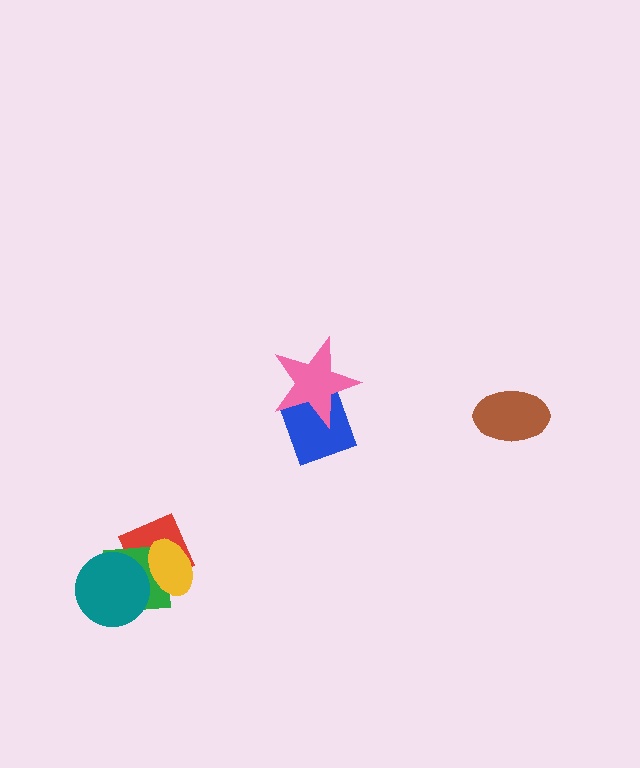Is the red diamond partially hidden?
Yes, it is partially covered by another shape.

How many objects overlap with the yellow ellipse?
2 objects overlap with the yellow ellipse.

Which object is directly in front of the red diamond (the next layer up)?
The green square is directly in front of the red diamond.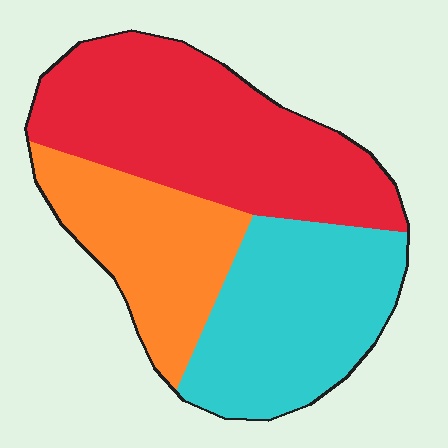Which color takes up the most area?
Red, at roughly 45%.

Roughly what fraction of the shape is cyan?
Cyan takes up about one third (1/3) of the shape.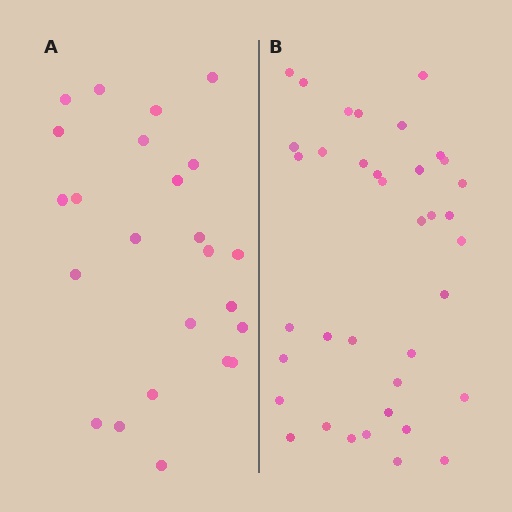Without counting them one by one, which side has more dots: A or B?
Region B (the right region) has more dots.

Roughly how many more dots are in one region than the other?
Region B has approximately 15 more dots than region A.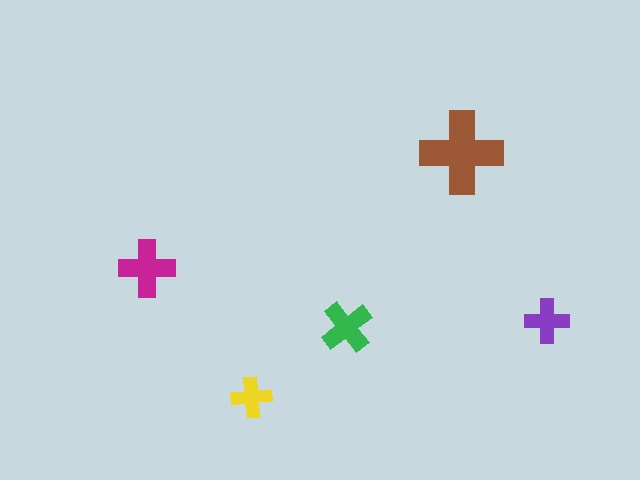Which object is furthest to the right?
The purple cross is rightmost.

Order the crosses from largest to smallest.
the brown one, the magenta one, the green one, the purple one, the yellow one.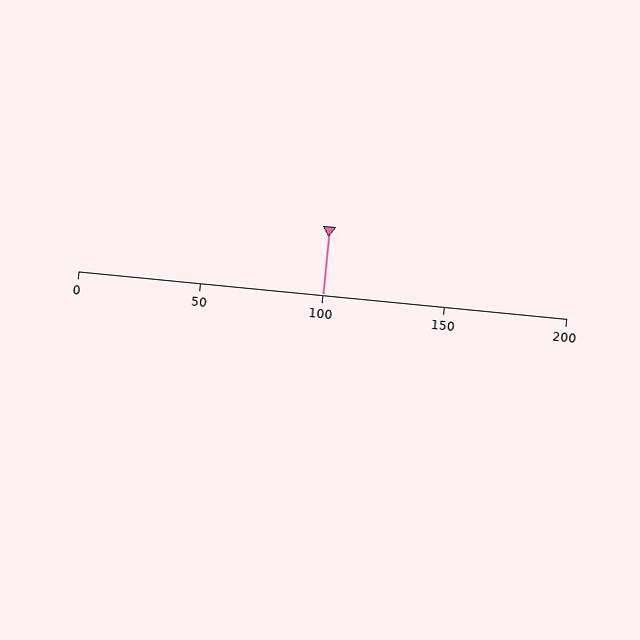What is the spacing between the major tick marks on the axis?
The major ticks are spaced 50 apart.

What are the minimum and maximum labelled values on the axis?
The axis runs from 0 to 200.